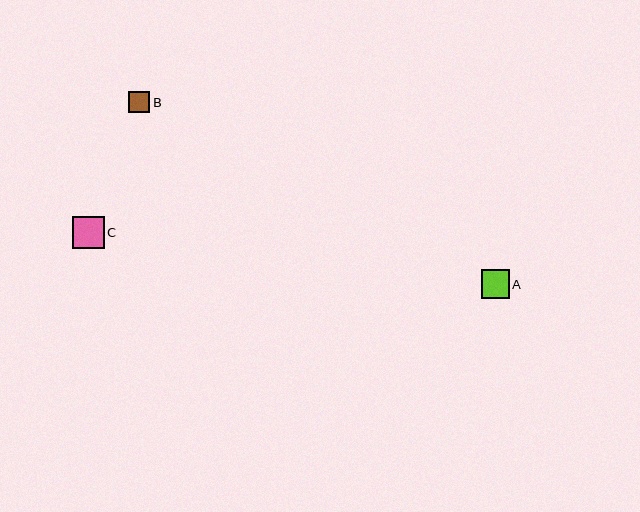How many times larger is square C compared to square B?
Square C is approximately 1.5 times the size of square B.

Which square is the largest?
Square C is the largest with a size of approximately 32 pixels.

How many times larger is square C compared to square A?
Square C is approximately 1.1 times the size of square A.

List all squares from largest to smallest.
From largest to smallest: C, A, B.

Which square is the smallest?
Square B is the smallest with a size of approximately 21 pixels.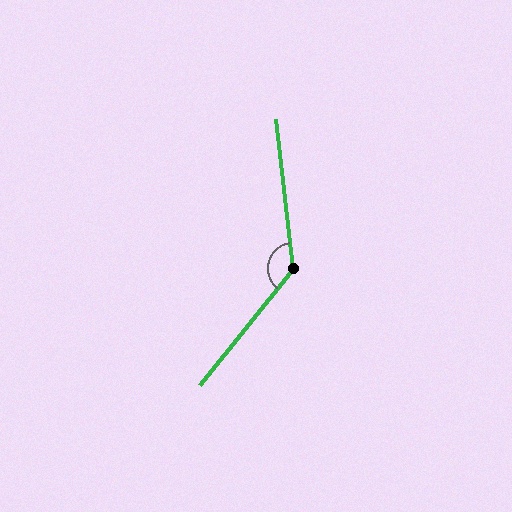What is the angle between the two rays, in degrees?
Approximately 135 degrees.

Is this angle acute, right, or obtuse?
It is obtuse.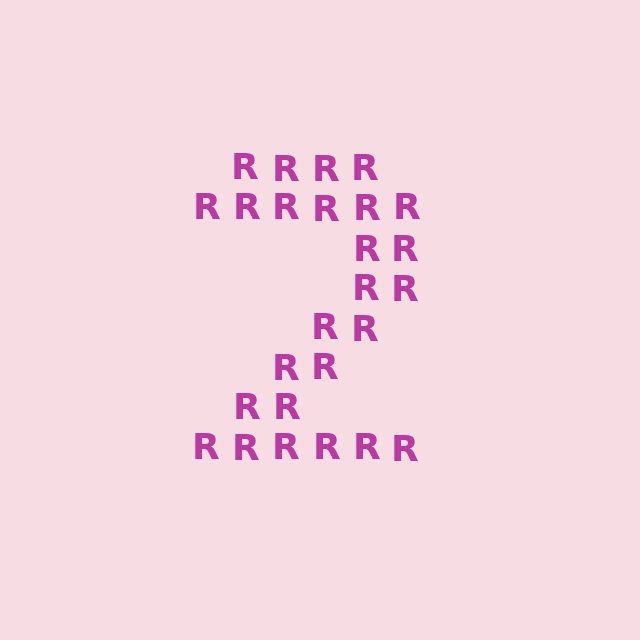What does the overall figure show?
The overall figure shows the digit 2.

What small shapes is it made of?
It is made of small letter R's.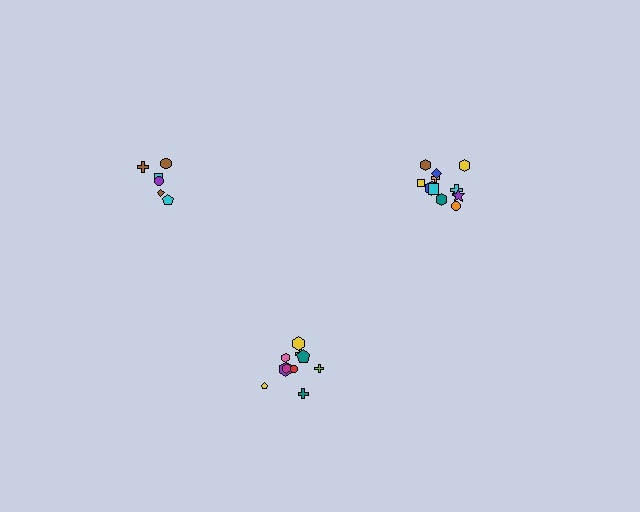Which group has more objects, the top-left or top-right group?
The top-right group.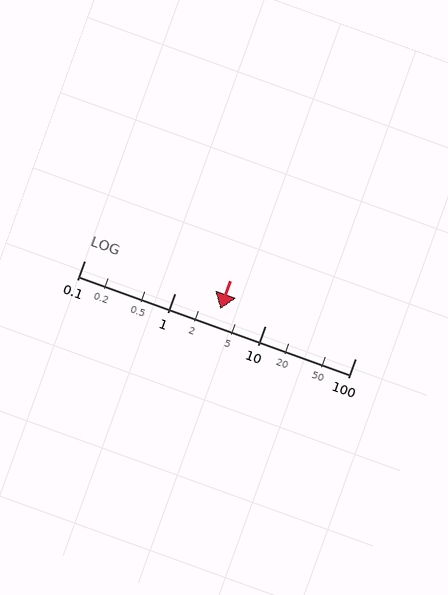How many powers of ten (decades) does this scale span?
The scale spans 3 decades, from 0.1 to 100.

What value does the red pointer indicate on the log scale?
The pointer indicates approximately 3.2.